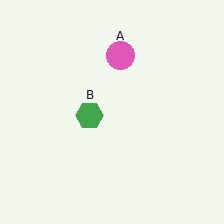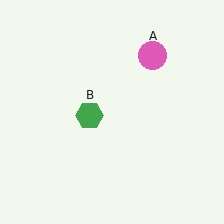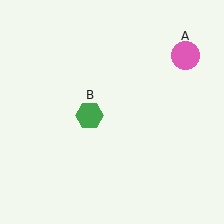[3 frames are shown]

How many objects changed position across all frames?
1 object changed position: pink circle (object A).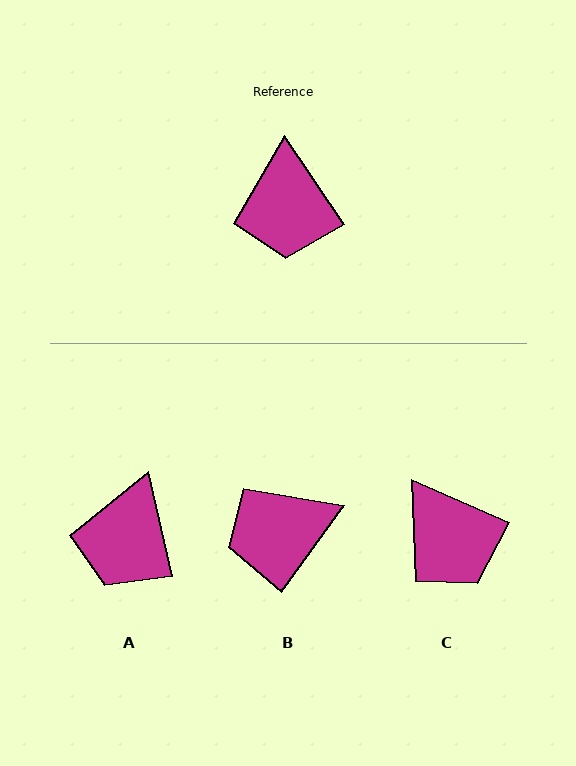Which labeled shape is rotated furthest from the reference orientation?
B, about 70 degrees away.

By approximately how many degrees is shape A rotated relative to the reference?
Approximately 21 degrees clockwise.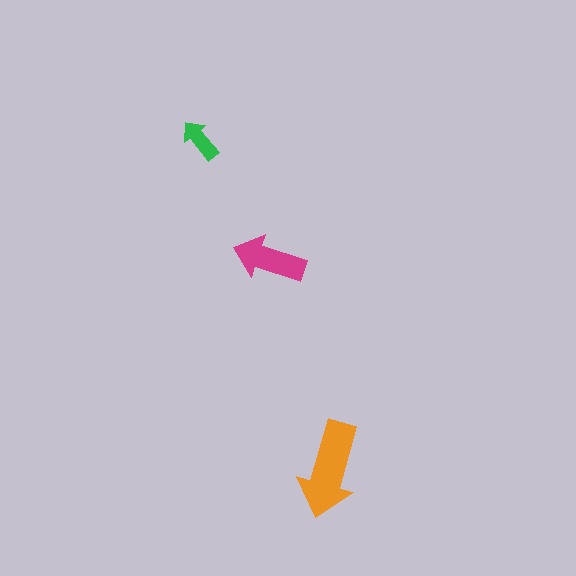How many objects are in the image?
There are 3 objects in the image.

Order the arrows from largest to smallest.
the orange one, the magenta one, the green one.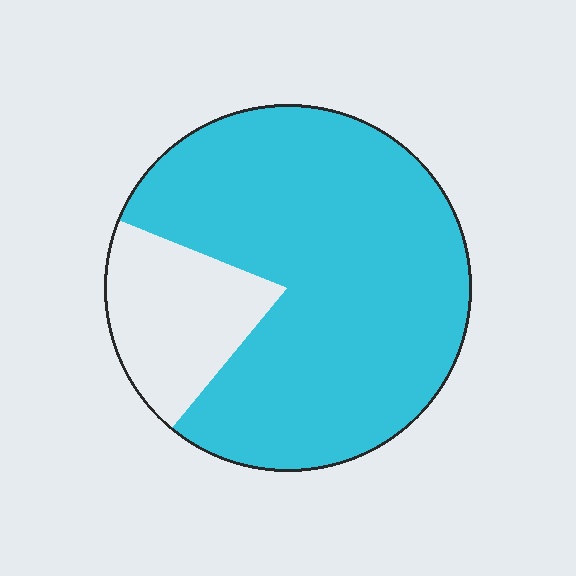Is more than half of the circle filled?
Yes.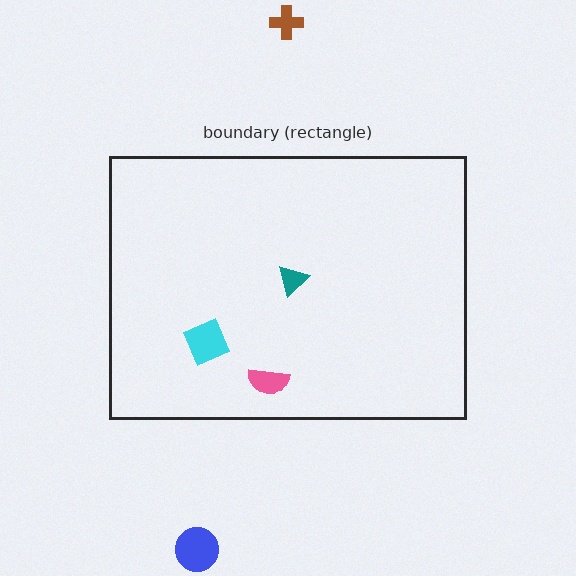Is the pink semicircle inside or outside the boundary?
Inside.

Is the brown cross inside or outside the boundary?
Outside.